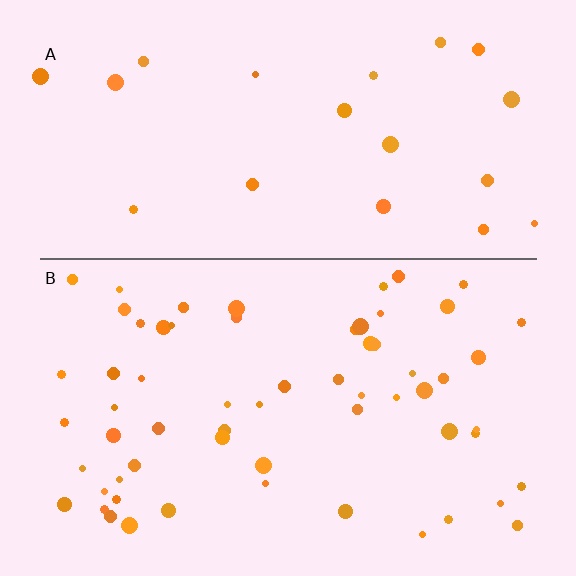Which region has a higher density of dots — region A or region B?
B (the bottom).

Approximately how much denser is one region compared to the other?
Approximately 2.9× — region B over region A.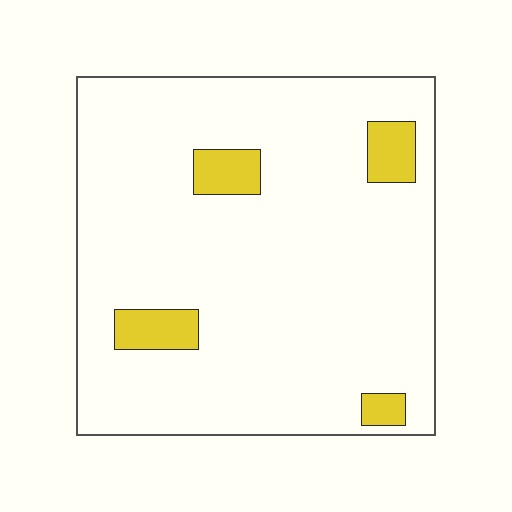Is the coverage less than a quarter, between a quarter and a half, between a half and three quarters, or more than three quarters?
Less than a quarter.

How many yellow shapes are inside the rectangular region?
4.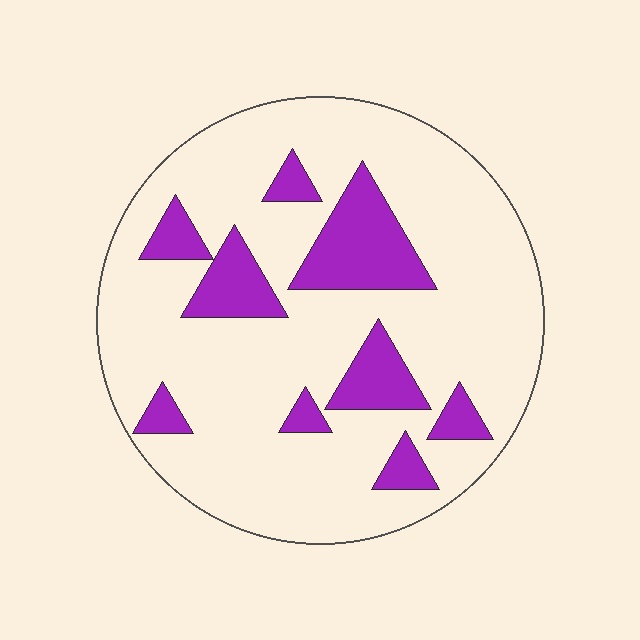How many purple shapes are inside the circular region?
9.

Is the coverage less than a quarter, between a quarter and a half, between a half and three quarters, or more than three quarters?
Less than a quarter.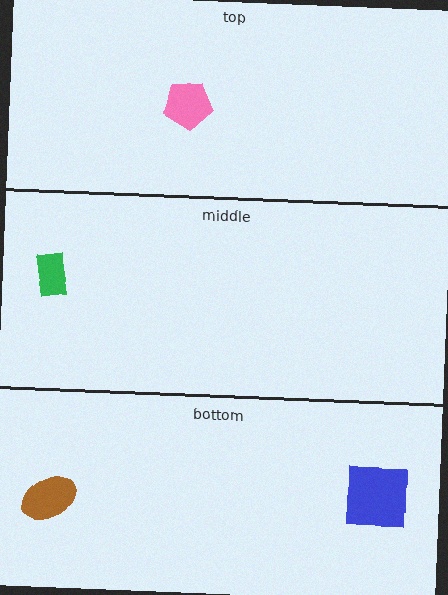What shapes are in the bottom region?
The blue square, the brown ellipse.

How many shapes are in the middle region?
1.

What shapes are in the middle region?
The green rectangle.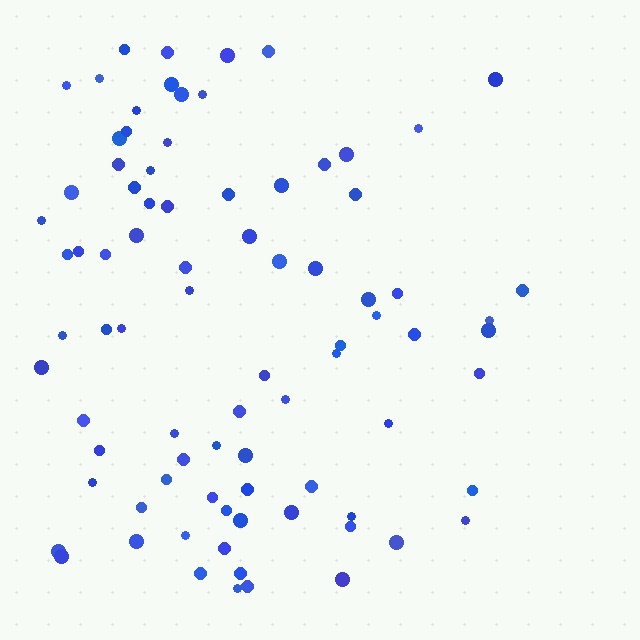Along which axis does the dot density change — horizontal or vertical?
Horizontal.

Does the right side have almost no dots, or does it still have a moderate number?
Still a moderate number, just noticeably fewer than the left.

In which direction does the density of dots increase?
From right to left, with the left side densest.